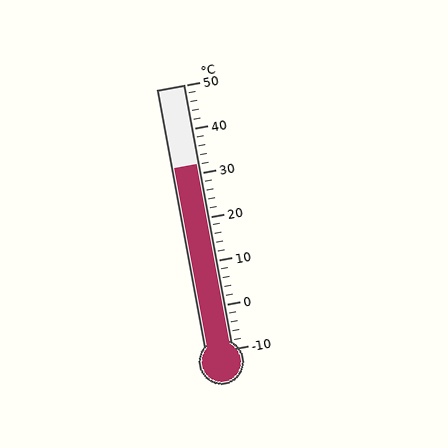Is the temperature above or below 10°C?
The temperature is above 10°C.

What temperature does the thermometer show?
The thermometer shows approximately 32°C.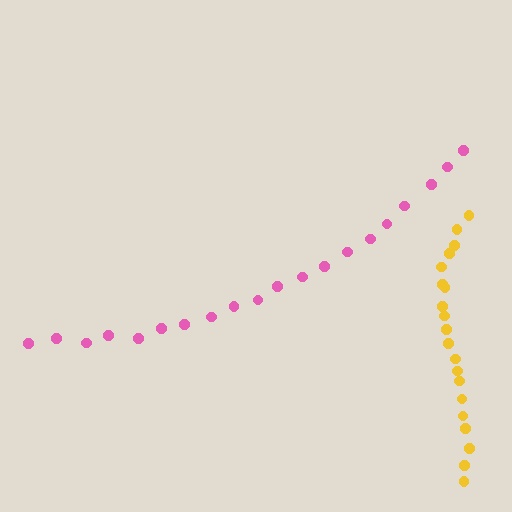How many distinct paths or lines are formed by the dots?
There are 2 distinct paths.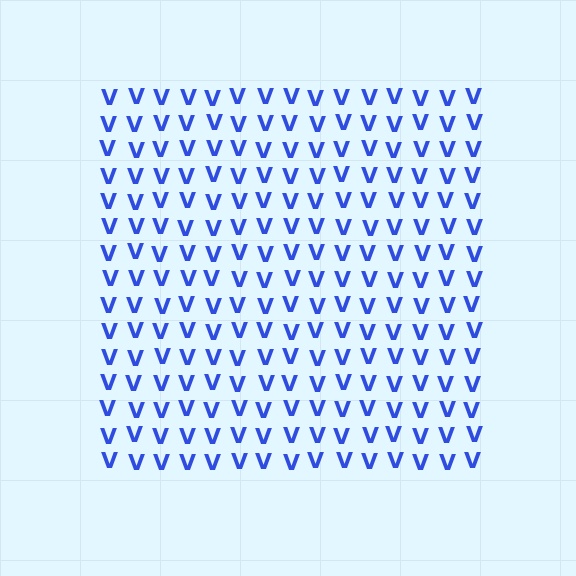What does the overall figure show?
The overall figure shows a square.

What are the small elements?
The small elements are letter V's.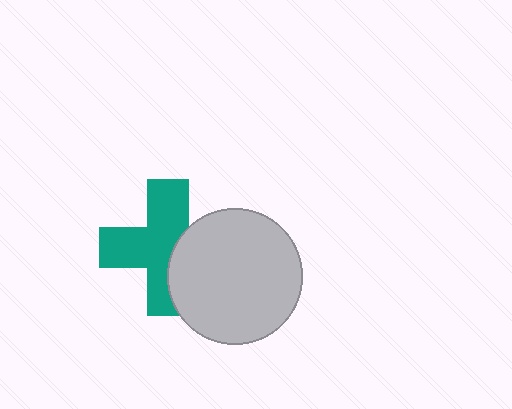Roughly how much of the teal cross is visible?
About half of it is visible (roughly 64%).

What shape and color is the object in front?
The object in front is a light gray circle.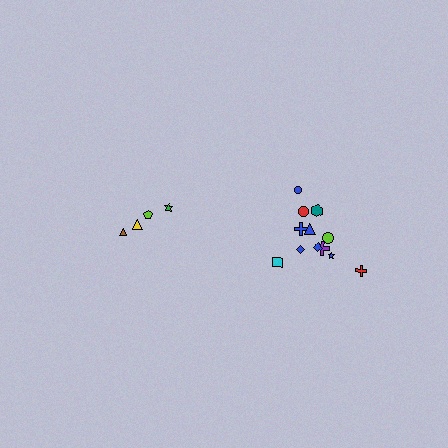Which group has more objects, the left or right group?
The right group.